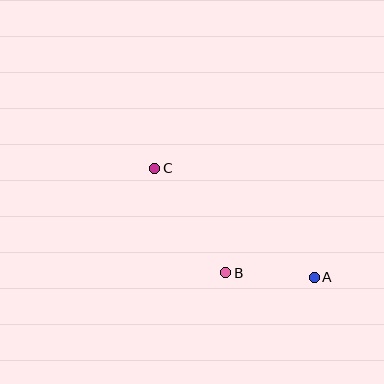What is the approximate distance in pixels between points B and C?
The distance between B and C is approximately 126 pixels.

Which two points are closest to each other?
Points A and B are closest to each other.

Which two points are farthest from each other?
Points A and C are farthest from each other.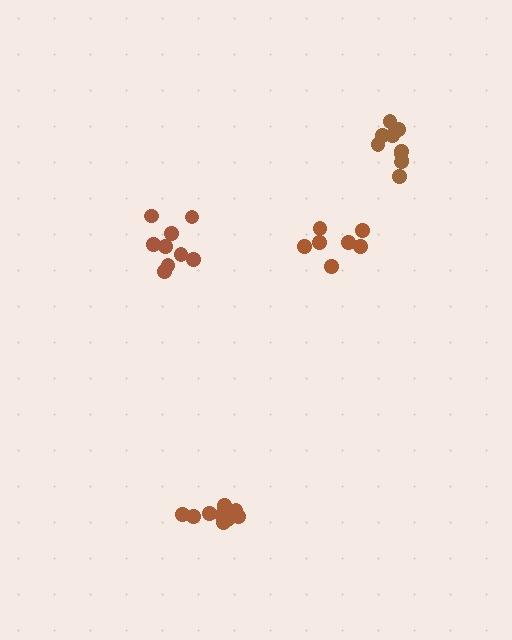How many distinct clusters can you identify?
There are 4 distinct clusters.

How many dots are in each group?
Group 1: 7 dots, Group 2: 10 dots, Group 3: 10 dots, Group 4: 9 dots (36 total).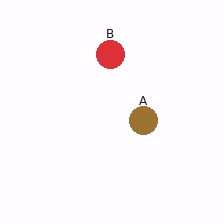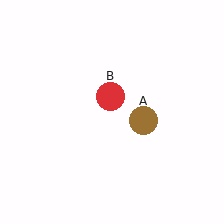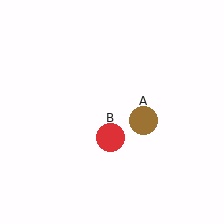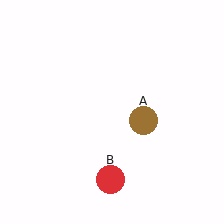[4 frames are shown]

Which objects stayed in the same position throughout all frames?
Brown circle (object A) remained stationary.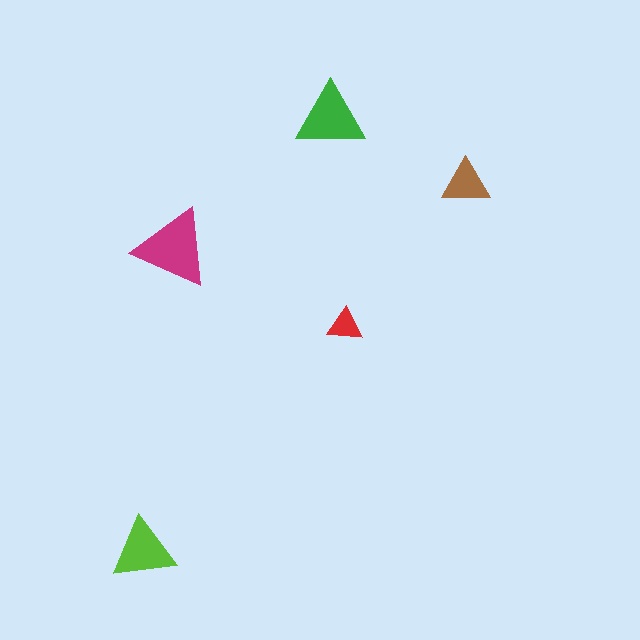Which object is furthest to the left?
The lime triangle is leftmost.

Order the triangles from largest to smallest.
the magenta one, the green one, the lime one, the brown one, the red one.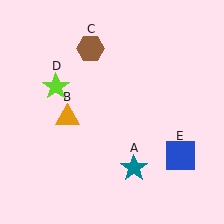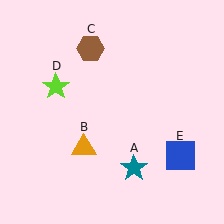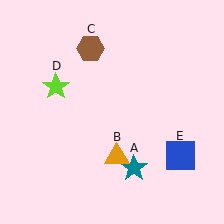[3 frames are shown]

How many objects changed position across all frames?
1 object changed position: orange triangle (object B).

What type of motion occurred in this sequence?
The orange triangle (object B) rotated counterclockwise around the center of the scene.